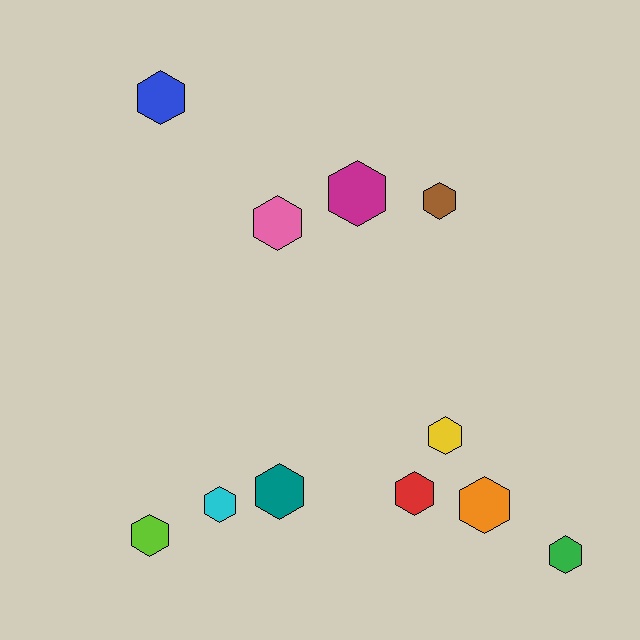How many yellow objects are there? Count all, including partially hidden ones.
There is 1 yellow object.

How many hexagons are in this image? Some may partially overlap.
There are 11 hexagons.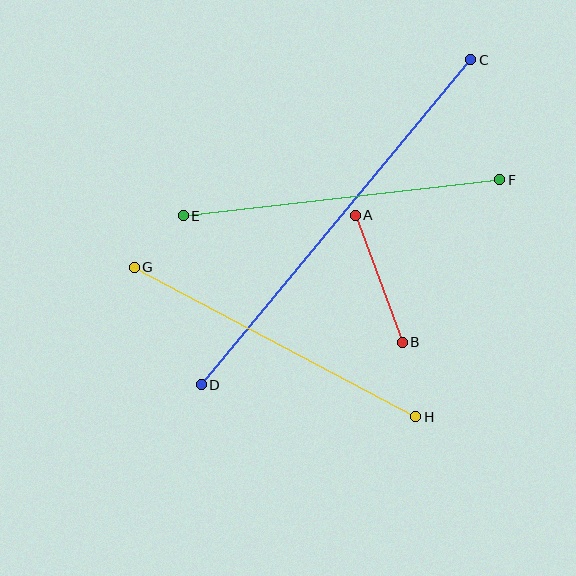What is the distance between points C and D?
The distance is approximately 422 pixels.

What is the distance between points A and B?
The distance is approximately 136 pixels.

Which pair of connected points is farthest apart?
Points C and D are farthest apart.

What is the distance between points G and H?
The distance is approximately 319 pixels.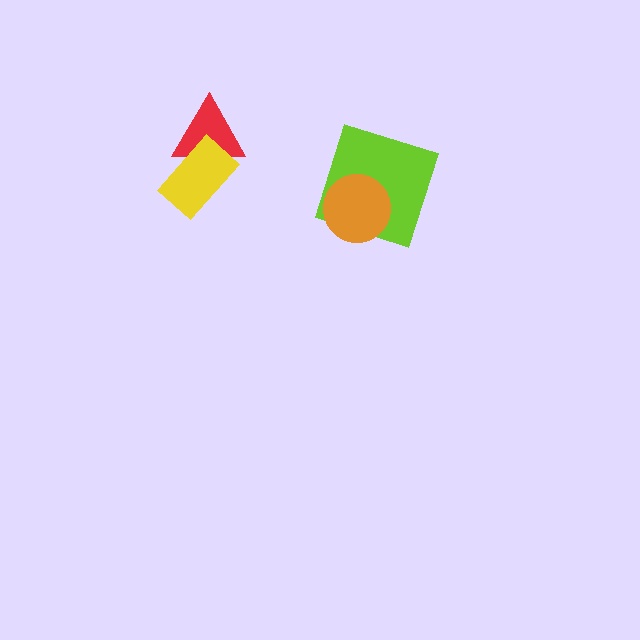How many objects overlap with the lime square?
1 object overlaps with the lime square.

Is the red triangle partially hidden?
Yes, it is partially covered by another shape.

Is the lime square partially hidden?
Yes, it is partially covered by another shape.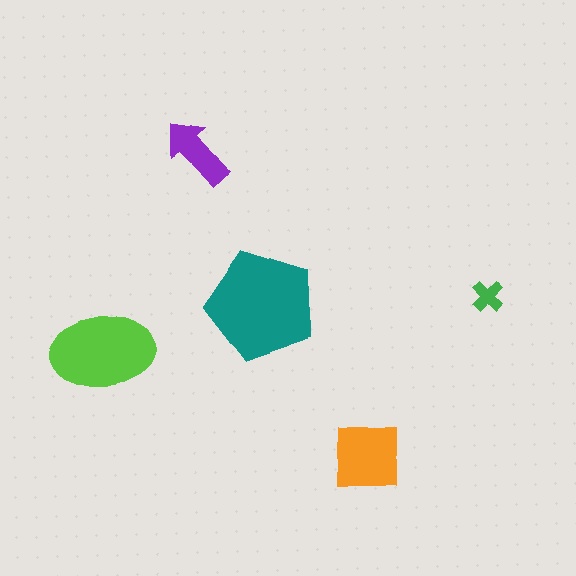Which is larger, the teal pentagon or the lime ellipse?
The teal pentagon.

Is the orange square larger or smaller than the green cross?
Larger.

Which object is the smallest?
The green cross.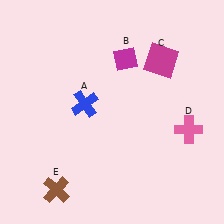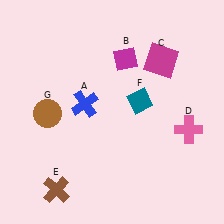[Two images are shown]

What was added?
A teal diamond (F), a brown circle (G) were added in Image 2.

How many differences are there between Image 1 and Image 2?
There are 2 differences between the two images.